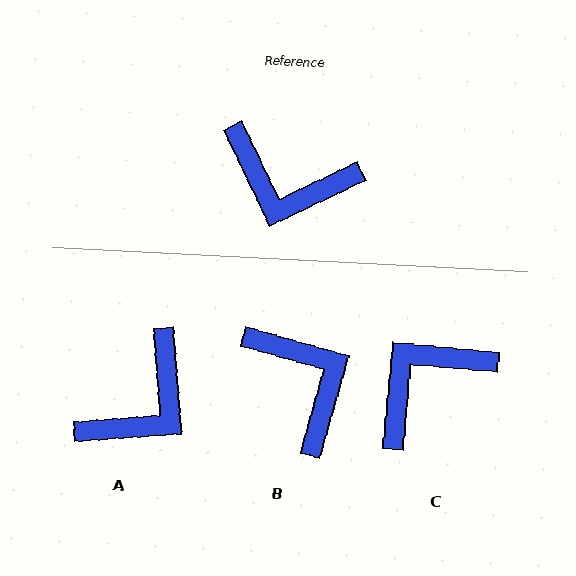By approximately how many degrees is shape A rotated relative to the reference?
Approximately 69 degrees counter-clockwise.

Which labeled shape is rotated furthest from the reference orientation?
B, about 139 degrees away.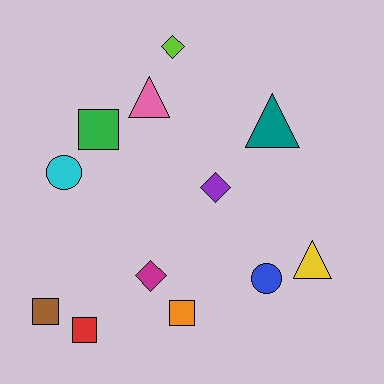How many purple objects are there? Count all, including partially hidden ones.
There is 1 purple object.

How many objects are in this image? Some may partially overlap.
There are 12 objects.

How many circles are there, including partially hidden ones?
There are 2 circles.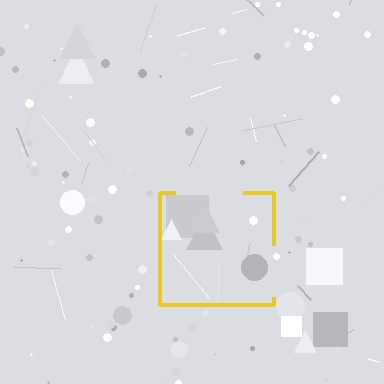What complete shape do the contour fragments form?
The contour fragments form a square.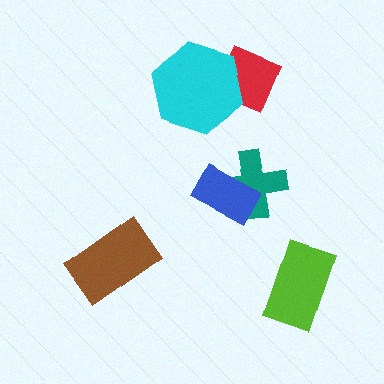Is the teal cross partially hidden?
Yes, it is partially covered by another shape.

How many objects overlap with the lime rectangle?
0 objects overlap with the lime rectangle.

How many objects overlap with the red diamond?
1 object overlaps with the red diamond.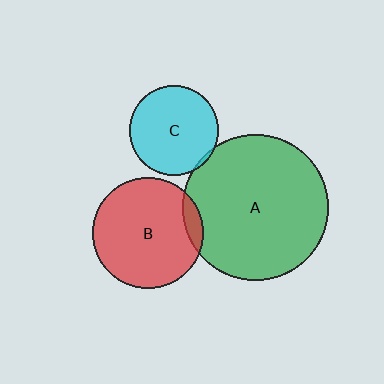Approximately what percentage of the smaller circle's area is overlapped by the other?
Approximately 10%.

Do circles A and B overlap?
Yes.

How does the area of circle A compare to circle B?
Approximately 1.7 times.